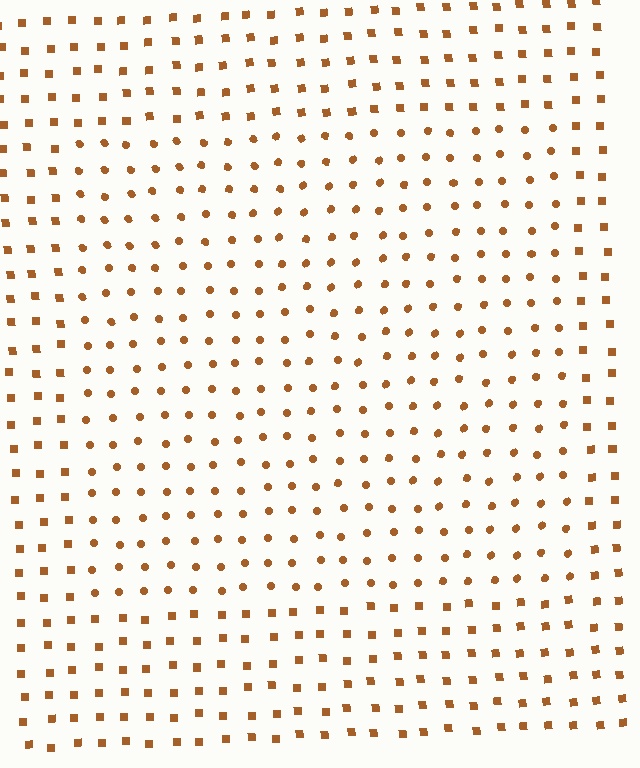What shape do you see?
I see a rectangle.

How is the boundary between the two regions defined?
The boundary is defined by a change in element shape: circles inside vs. squares outside. All elements share the same color and spacing.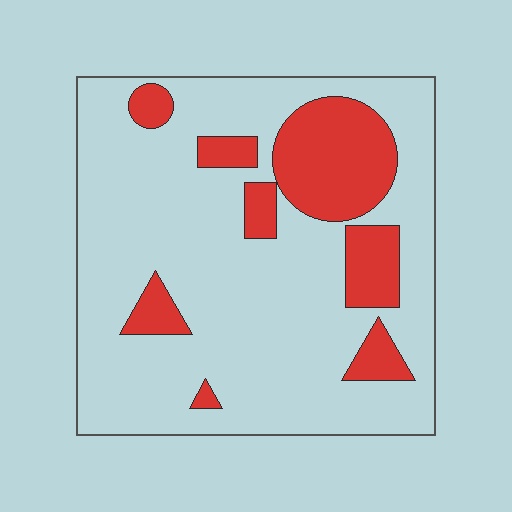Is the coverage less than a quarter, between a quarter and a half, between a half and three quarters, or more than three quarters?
Less than a quarter.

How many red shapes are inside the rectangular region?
8.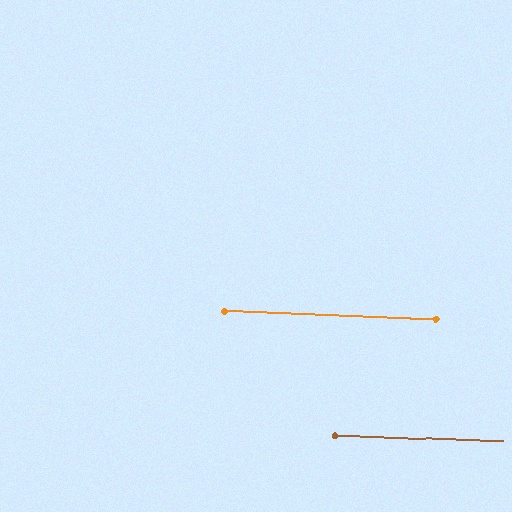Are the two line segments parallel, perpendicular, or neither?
Parallel — their directions differ by only 0.1°.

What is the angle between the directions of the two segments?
Approximately 0 degrees.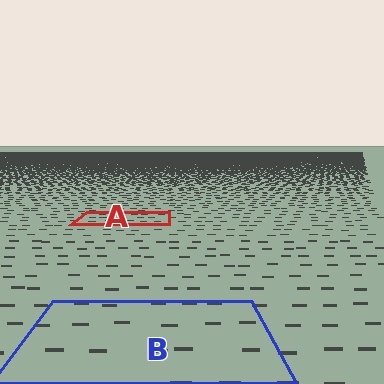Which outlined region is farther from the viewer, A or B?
Region A is farther from the viewer — the texture elements inside it appear smaller and more densely packed.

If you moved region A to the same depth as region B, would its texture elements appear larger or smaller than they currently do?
They would appear larger. At a closer depth, the same texture elements are projected at a bigger on-screen size.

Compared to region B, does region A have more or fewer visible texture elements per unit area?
Region A has more texture elements per unit area — they are packed more densely because it is farther away.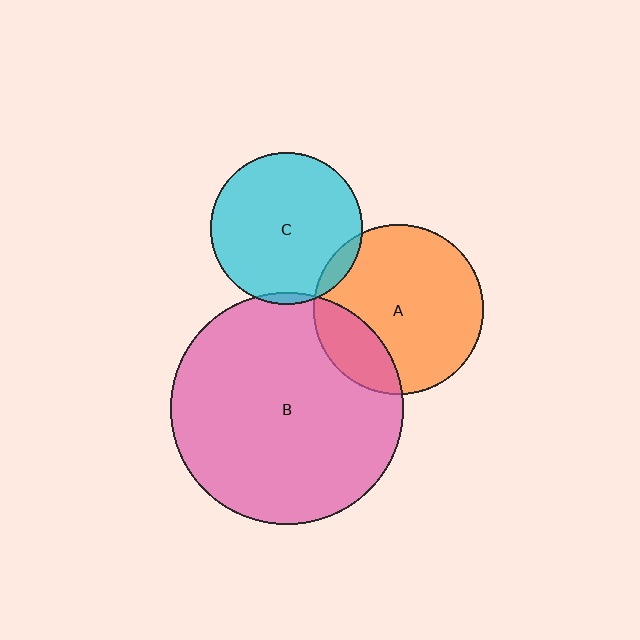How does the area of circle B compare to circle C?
Approximately 2.3 times.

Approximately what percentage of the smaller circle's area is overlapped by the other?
Approximately 5%.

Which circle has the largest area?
Circle B (pink).